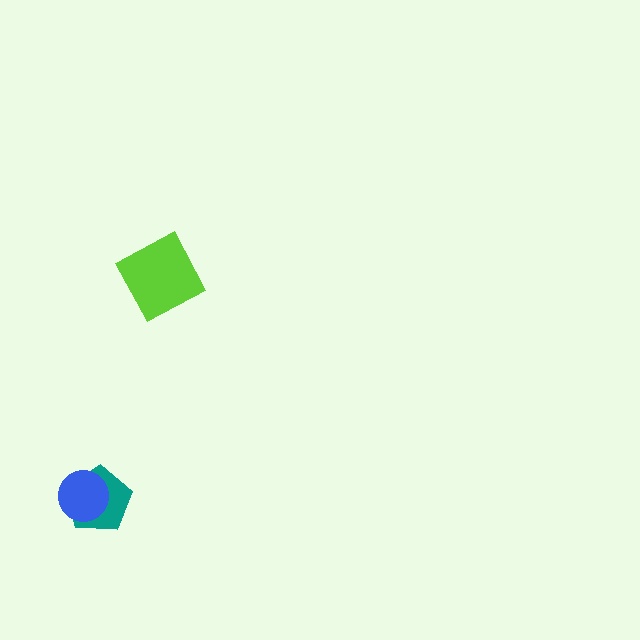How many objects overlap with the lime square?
0 objects overlap with the lime square.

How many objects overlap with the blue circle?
1 object overlaps with the blue circle.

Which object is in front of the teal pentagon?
The blue circle is in front of the teal pentagon.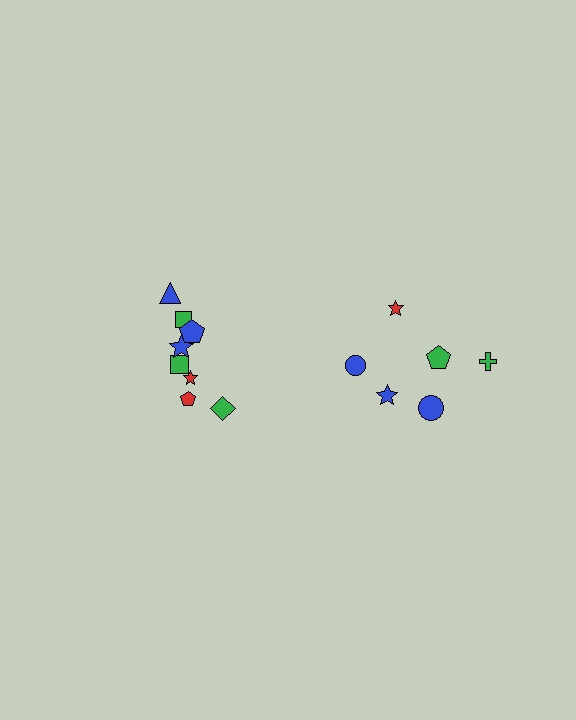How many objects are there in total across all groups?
There are 14 objects.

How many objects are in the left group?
There are 8 objects.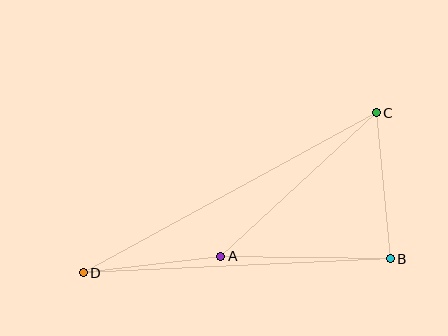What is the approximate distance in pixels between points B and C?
The distance between B and C is approximately 147 pixels.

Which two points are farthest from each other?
Points C and D are farthest from each other.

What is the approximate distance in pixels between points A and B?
The distance between A and B is approximately 170 pixels.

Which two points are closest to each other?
Points A and D are closest to each other.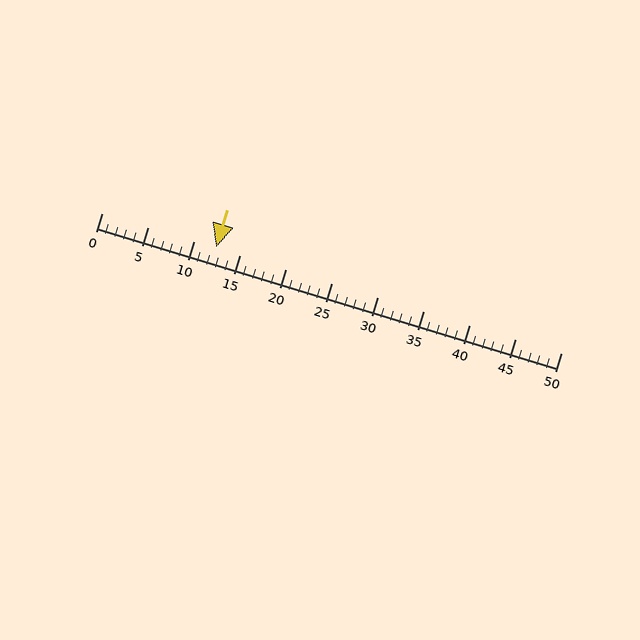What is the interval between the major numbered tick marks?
The major tick marks are spaced 5 units apart.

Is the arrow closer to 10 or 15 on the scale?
The arrow is closer to 10.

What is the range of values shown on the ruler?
The ruler shows values from 0 to 50.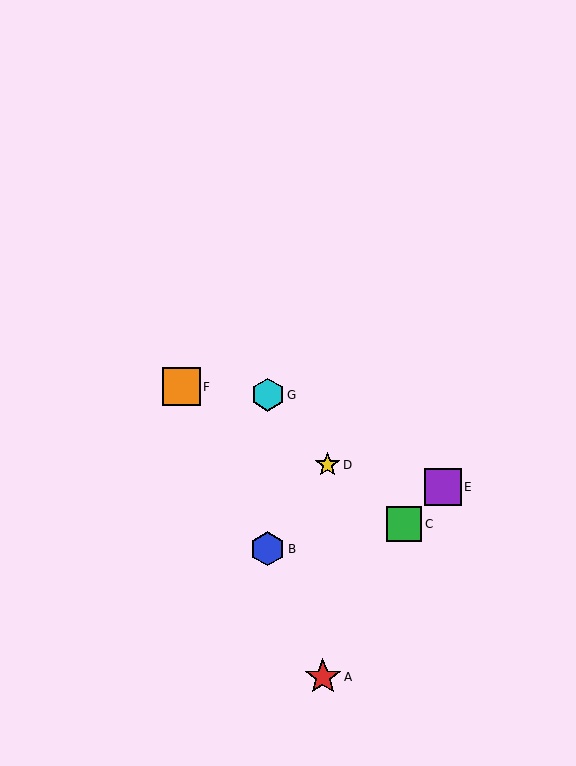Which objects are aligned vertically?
Objects B, G are aligned vertically.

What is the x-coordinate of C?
Object C is at x≈404.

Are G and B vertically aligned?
Yes, both are at x≈268.